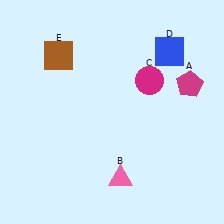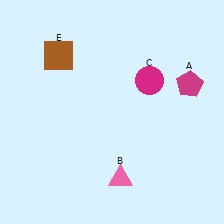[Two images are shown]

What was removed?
The blue square (D) was removed in Image 2.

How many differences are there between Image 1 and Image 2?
There is 1 difference between the two images.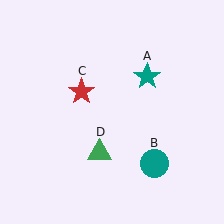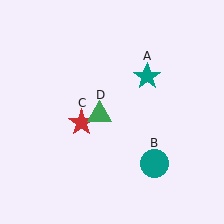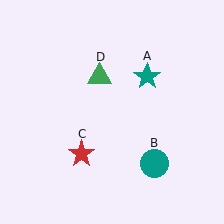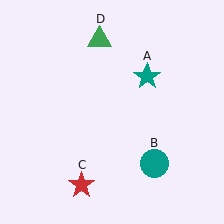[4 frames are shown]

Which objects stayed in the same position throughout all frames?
Teal star (object A) and teal circle (object B) remained stationary.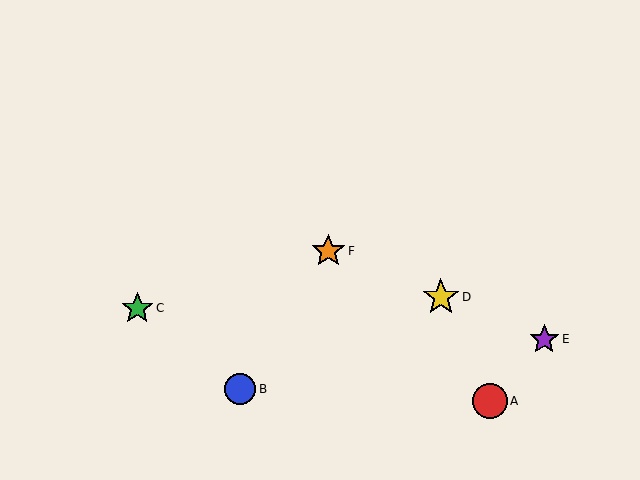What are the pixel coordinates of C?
Object C is at (137, 308).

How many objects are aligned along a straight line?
3 objects (D, E, F) are aligned along a straight line.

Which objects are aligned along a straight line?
Objects D, E, F are aligned along a straight line.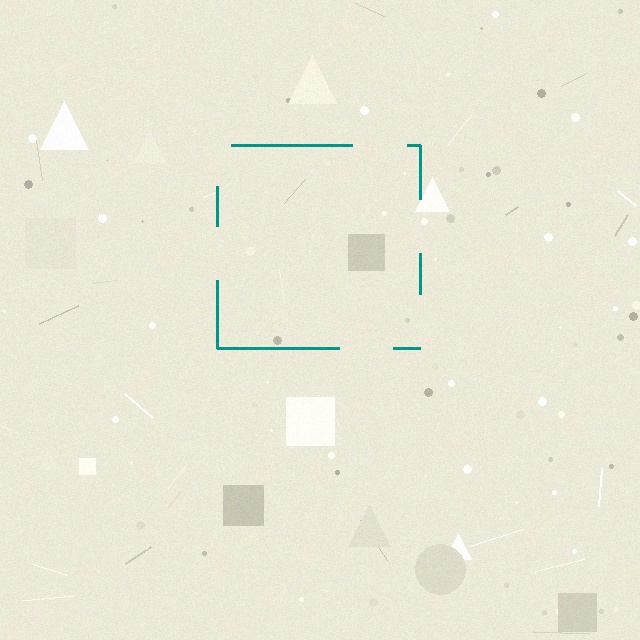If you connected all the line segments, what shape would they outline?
They would outline a square.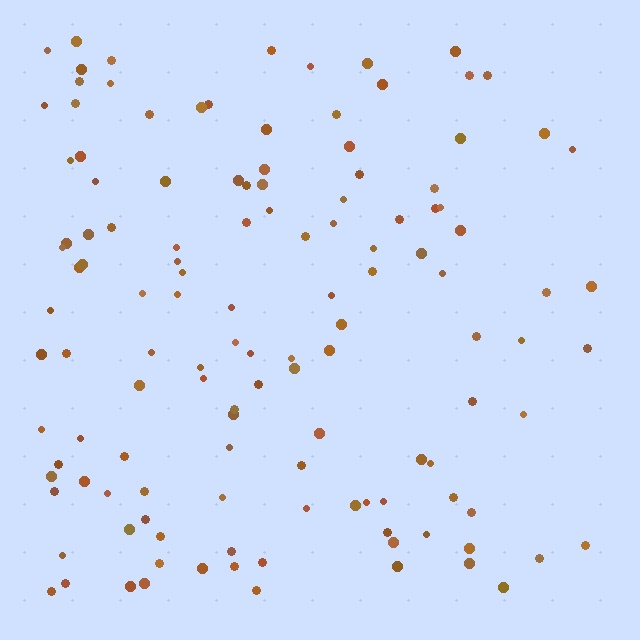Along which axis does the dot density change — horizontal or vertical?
Horizontal.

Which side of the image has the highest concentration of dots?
The left.